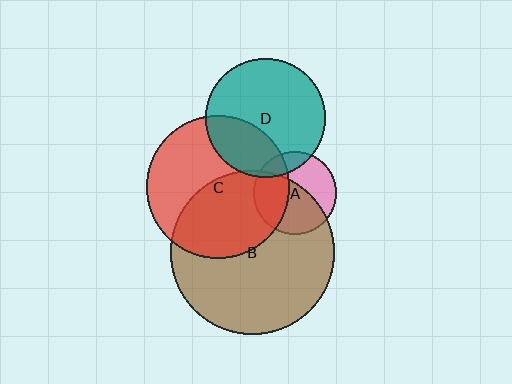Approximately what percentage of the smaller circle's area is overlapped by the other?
Approximately 5%.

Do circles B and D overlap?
Yes.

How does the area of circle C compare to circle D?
Approximately 1.4 times.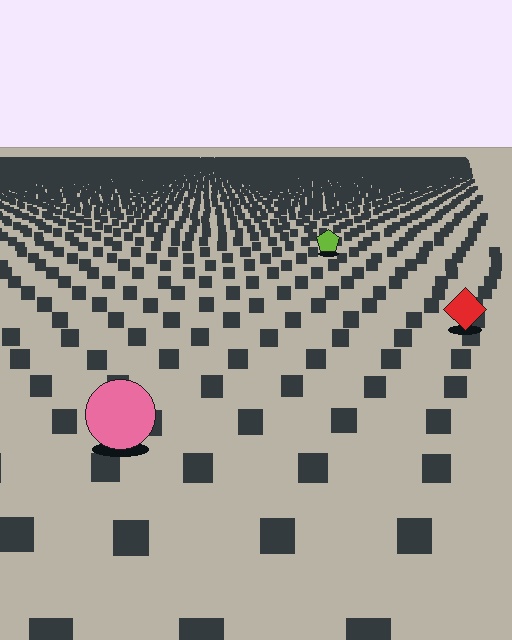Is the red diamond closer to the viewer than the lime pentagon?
Yes. The red diamond is closer — you can tell from the texture gradient: the ground texture is coarser near it.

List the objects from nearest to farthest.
From nearest to farthest: the pink circle, the red diamond, the lime pentagon.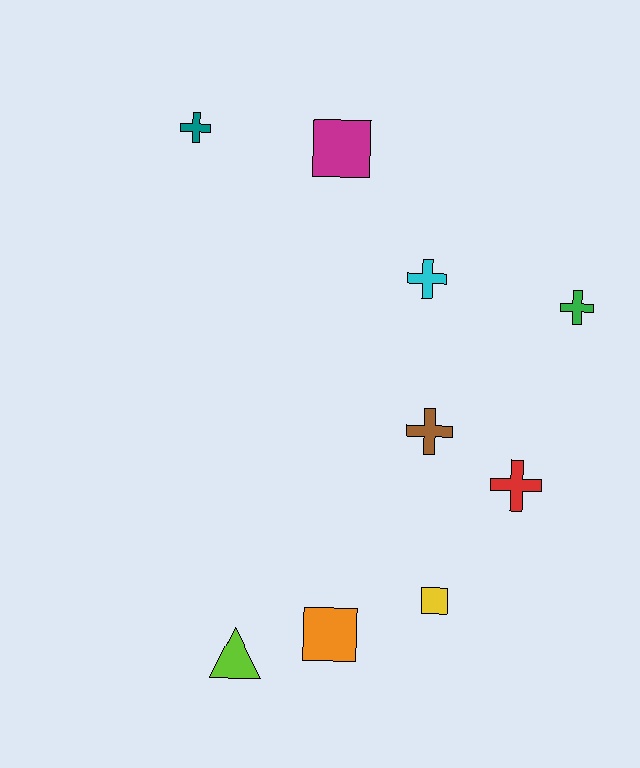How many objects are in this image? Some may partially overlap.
There are 9 objects.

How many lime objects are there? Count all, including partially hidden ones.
There is 1 lime object.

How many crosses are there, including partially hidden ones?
There are 5 crosses.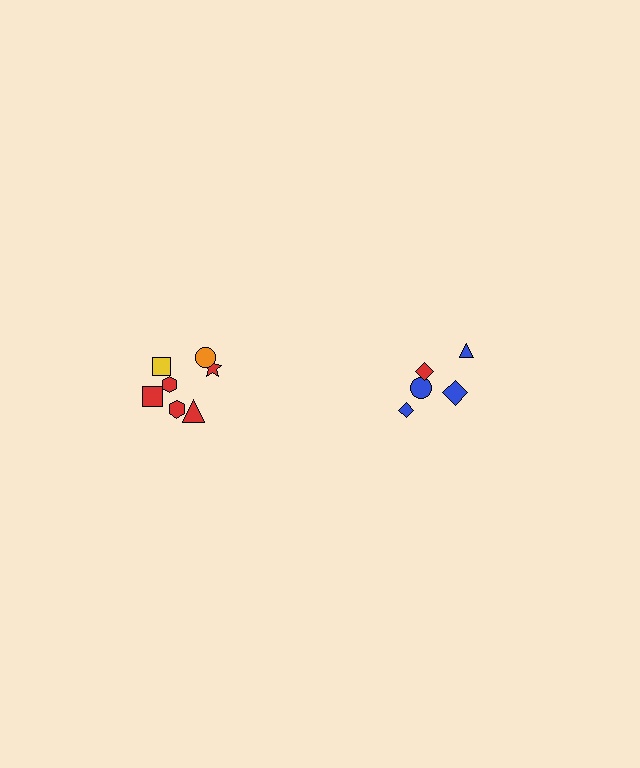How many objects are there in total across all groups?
There are 12 objects.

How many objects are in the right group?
There are 5 objects.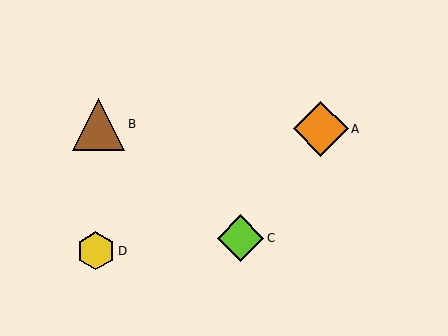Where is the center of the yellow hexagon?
The center of the yellow hexagon is at (96, 251).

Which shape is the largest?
The orange diamond (labeled A) is the largest.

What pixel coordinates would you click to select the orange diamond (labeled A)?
Click at (321, 129) to select the orange diamond A.